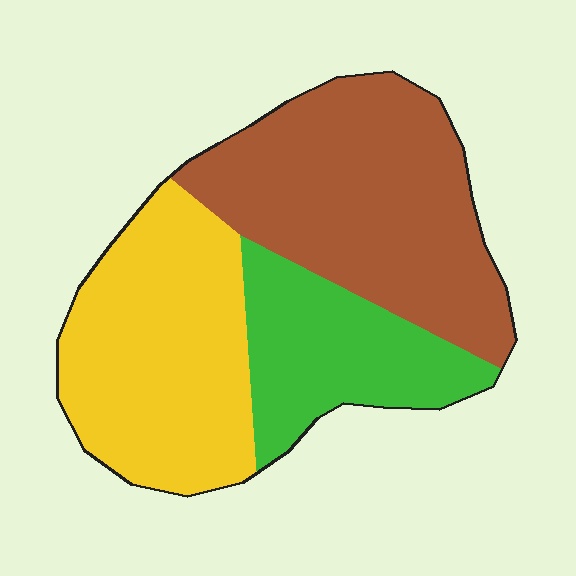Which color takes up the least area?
Green, at roughly 20%.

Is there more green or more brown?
Brown.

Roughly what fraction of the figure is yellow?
Yellow takes up about three eighths (3/8) of the figure.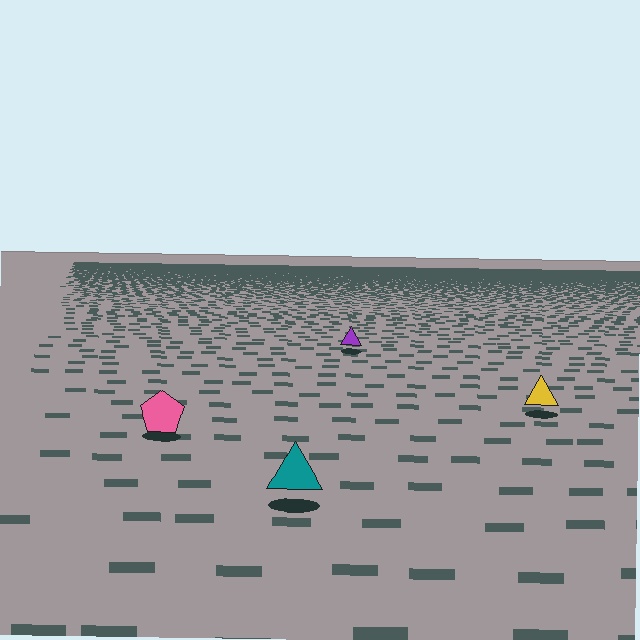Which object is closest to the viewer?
The teal triangle is closest. The texture marks near it are larger and more spread out.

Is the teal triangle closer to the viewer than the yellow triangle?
Yes. The teal triangle is closer — you can tell from the texture gradient: the ground texture is coarser near it.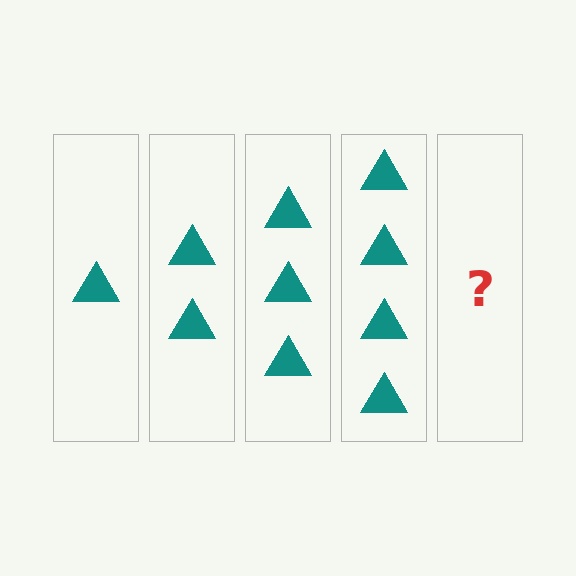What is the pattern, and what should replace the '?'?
The pattern is that each step adds one more triangle. The '?' should be 5 triangles.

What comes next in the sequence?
The next element should be 5 triangles.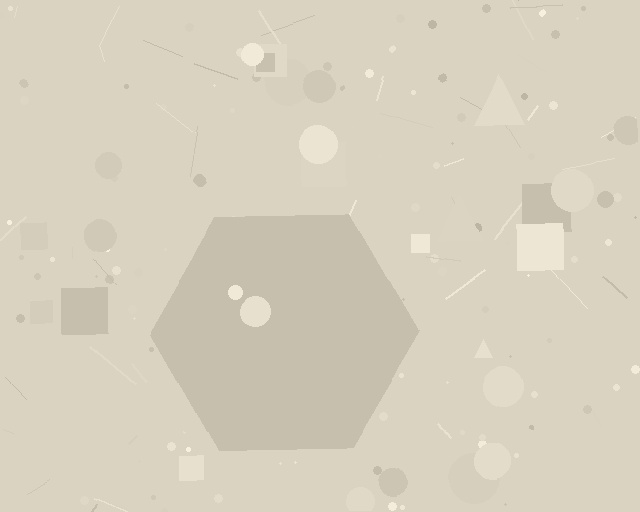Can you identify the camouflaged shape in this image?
The camouflaged shape is a hexagon.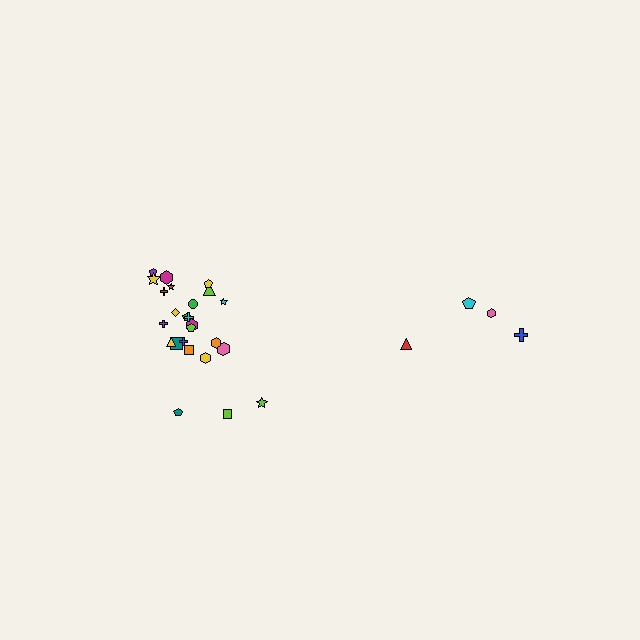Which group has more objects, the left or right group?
The left group.